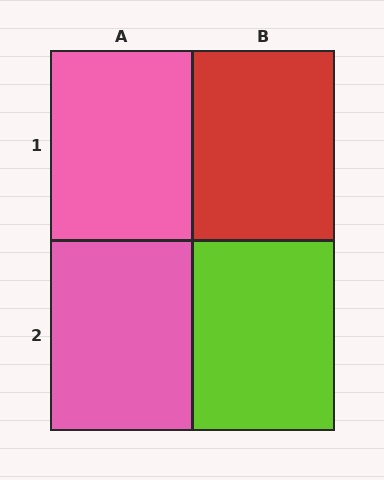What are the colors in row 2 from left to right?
Pink, lime.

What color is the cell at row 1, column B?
Red.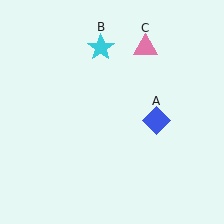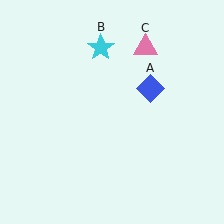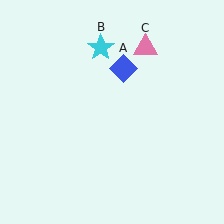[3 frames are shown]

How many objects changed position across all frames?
1 object changed position: blue diamond (object A).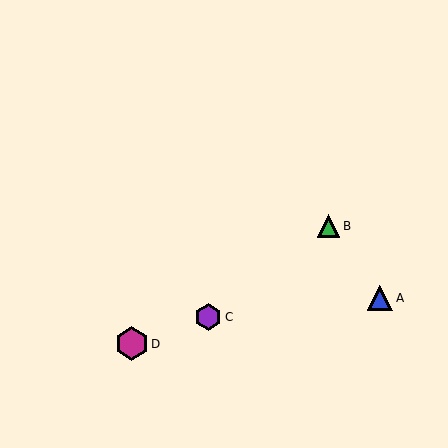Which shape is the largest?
The magenta hexagon (labeled D) is the largest.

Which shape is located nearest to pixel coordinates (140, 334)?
The magenta hexagon (labeled D) at (132, 344) is nearest to that location.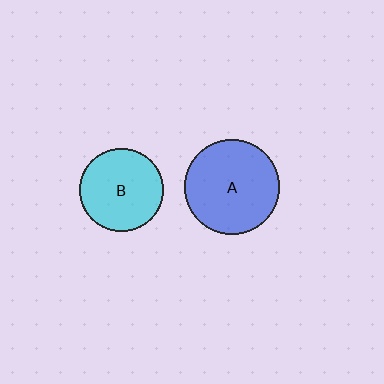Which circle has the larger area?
Circle A (blue).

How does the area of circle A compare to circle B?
Approximately 1.3 times.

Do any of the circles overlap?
No, none of the circles overlap.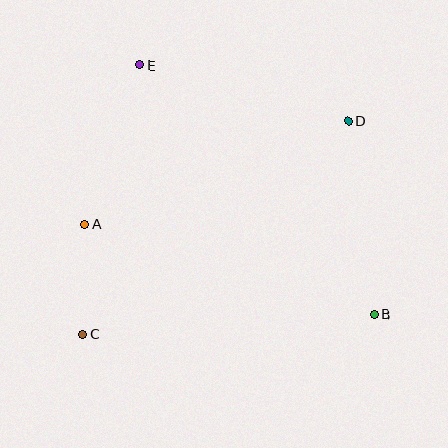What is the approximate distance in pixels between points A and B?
The distance between A and B is approximately 303 pixels.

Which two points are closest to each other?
Points A and C are closest to each other.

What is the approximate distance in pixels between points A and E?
The distance between A and E is approximately 168 pixels.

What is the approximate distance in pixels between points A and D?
The distance between A and D is approximately 283 pixels.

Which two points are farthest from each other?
Points B and E are farthest from each other.